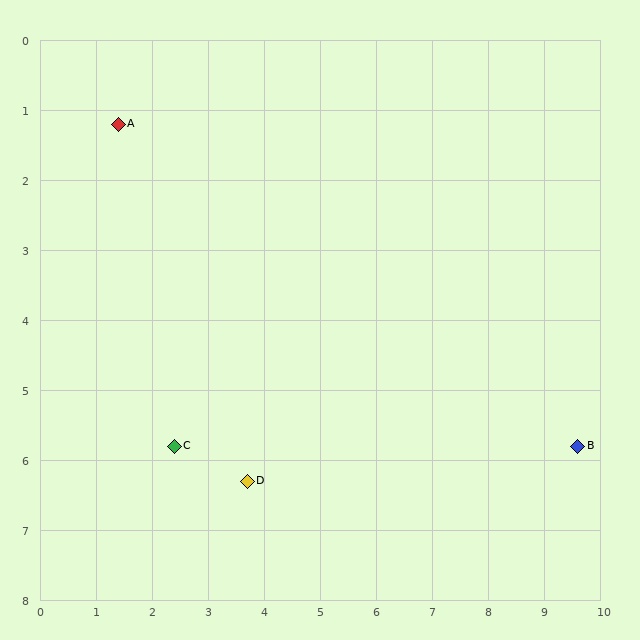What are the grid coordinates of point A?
Point A is at approximately (1.4, 1.2).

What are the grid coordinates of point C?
Point C is at approximately (2.4, 5.8).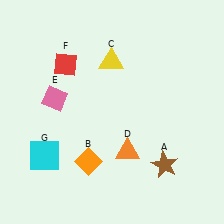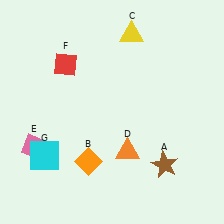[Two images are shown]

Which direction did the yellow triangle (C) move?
The yellow triangle (C) moved up.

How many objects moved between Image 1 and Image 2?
2 objects moved between the two images.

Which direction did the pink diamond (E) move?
The pink diamond (E) moved down.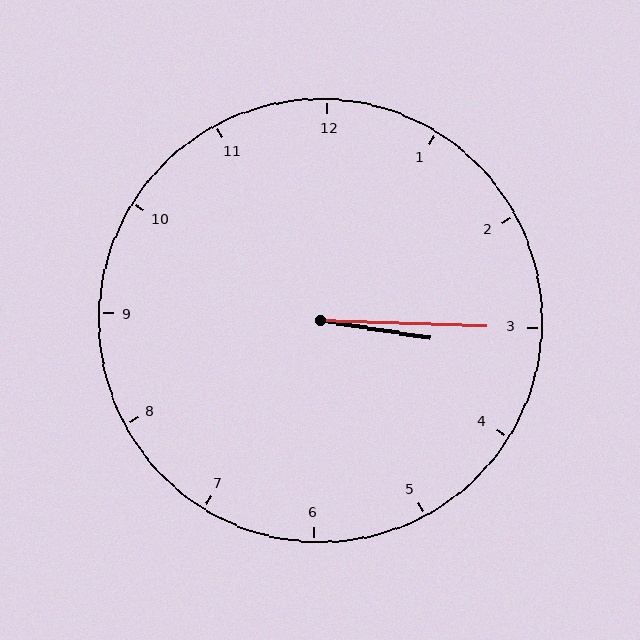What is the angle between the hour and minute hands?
Approximately 8 degrees.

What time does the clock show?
3:15.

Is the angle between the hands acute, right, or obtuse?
It is acute.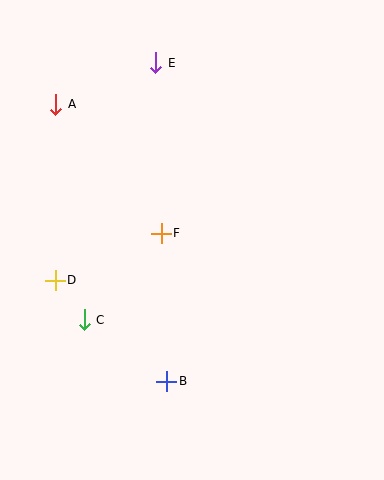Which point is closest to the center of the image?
Point F at (161, 233) is closest to the center.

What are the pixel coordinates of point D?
Point D is at (55, 280).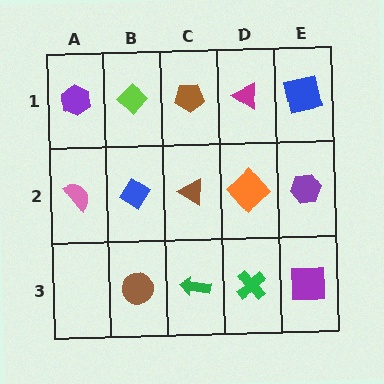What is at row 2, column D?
An orange diamond.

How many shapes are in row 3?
4 shapes.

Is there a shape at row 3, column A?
No, that cell is empty.